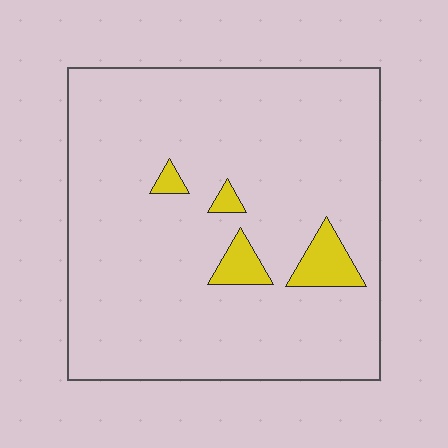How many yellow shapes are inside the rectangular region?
4.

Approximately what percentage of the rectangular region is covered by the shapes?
Approximately 5%.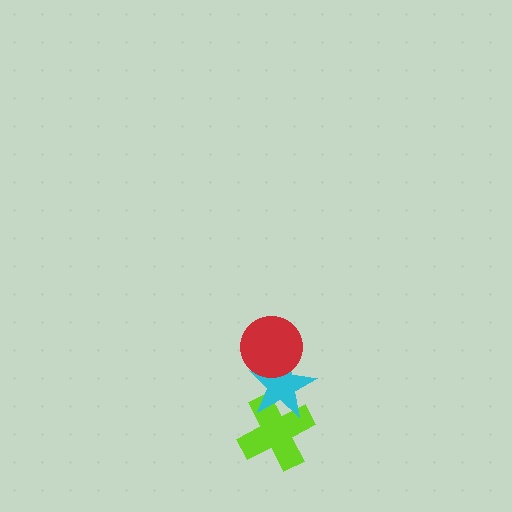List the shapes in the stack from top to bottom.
From top to bottom: the red circle, the cyan star, the lime cross.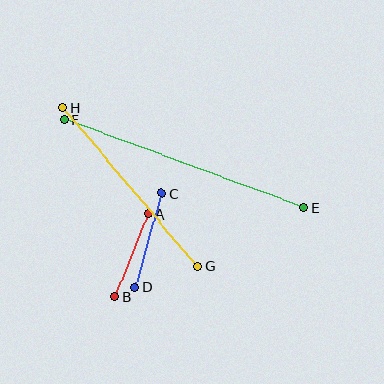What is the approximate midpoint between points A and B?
The midpoint is at approximately (131, 255) pixels.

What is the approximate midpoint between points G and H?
The midpoint is at approximately (130, 187) pixels.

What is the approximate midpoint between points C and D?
The midpoint is at approximately (148, 240) pixels.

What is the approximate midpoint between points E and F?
The midpoint is at approximately (184, 164) pixels.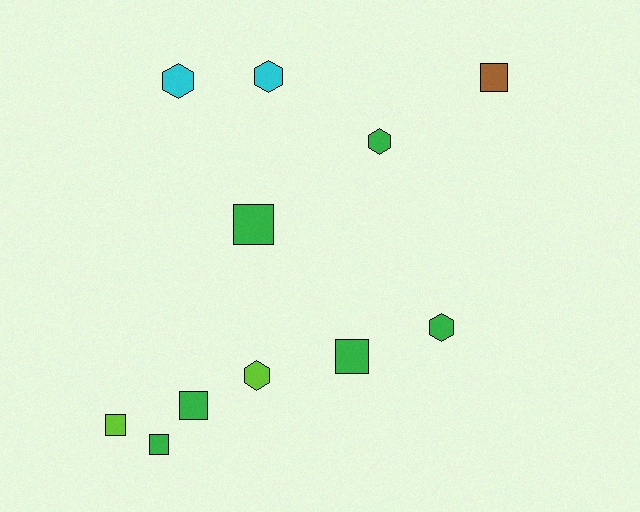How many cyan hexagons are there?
There are 2 cyan hexagons.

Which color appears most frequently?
Green, with 6 objects.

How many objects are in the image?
There are 11 objects.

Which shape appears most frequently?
Square, with 6 objects.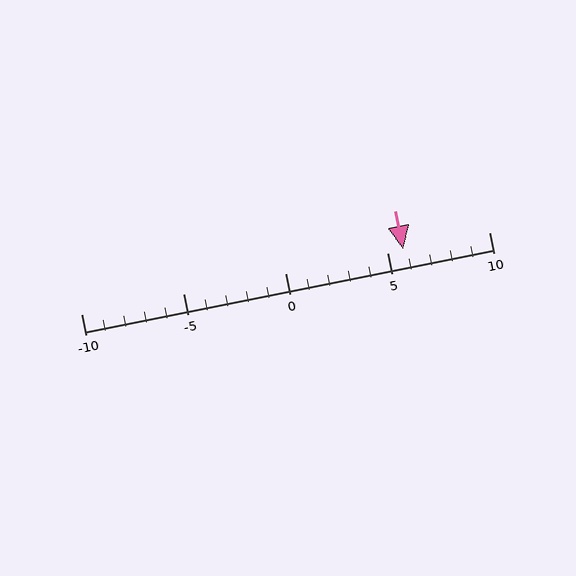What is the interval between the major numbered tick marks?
The major tick marks are spaced 5 units apart.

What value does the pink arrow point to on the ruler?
The pink arrow points to approximately 6.